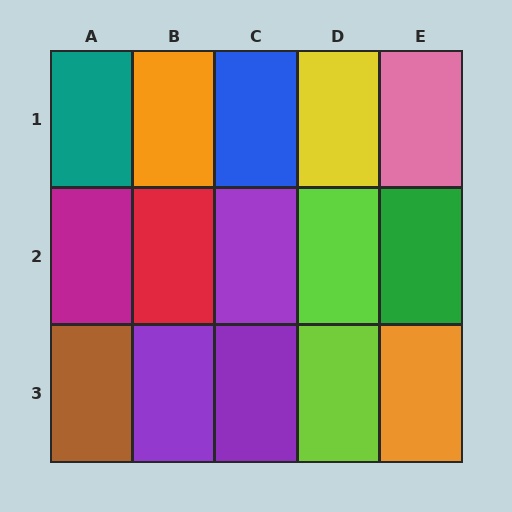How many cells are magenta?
1 cell is magenta.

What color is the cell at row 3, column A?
Brown.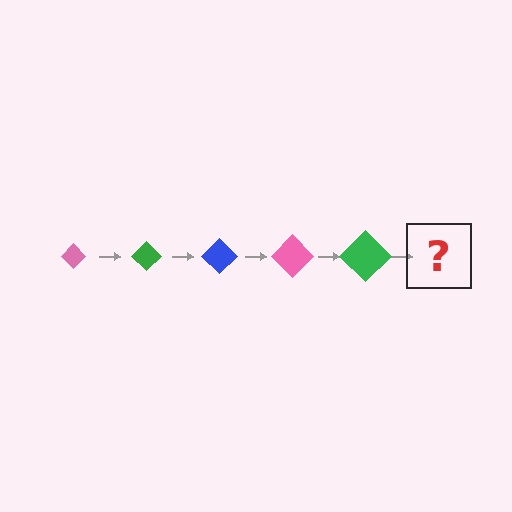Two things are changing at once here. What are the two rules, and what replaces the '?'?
The two rules are that the diamond grows larger each step and the color cycles through pink, green, and blue. The '?' should be a blue diamond, larger than the previous one.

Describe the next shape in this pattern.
It should be a blue diamond, larger than the previous one.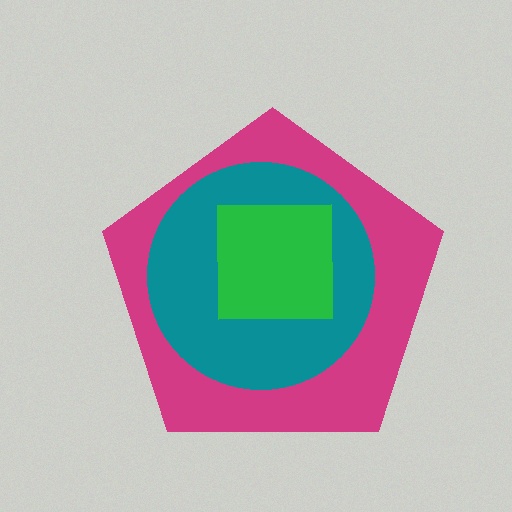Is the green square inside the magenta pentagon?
Yes.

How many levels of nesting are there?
3.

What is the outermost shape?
The magenta pentagon.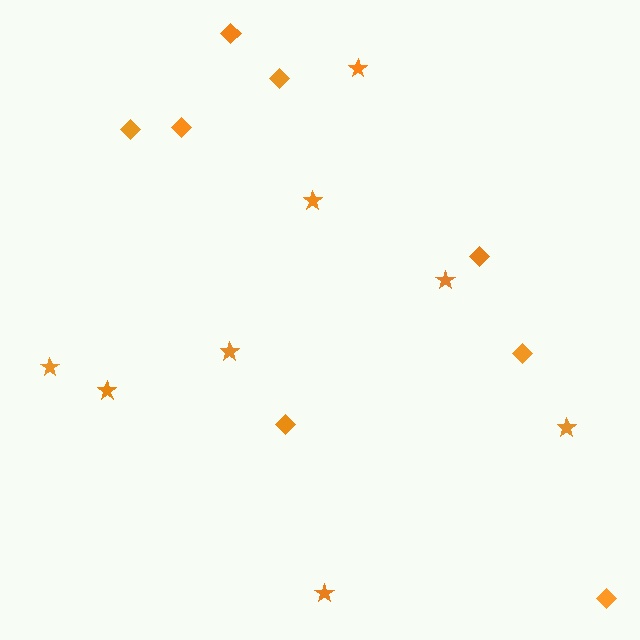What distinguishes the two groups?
There are 2 groups: one group of stars (8) and one group of diamonds (8).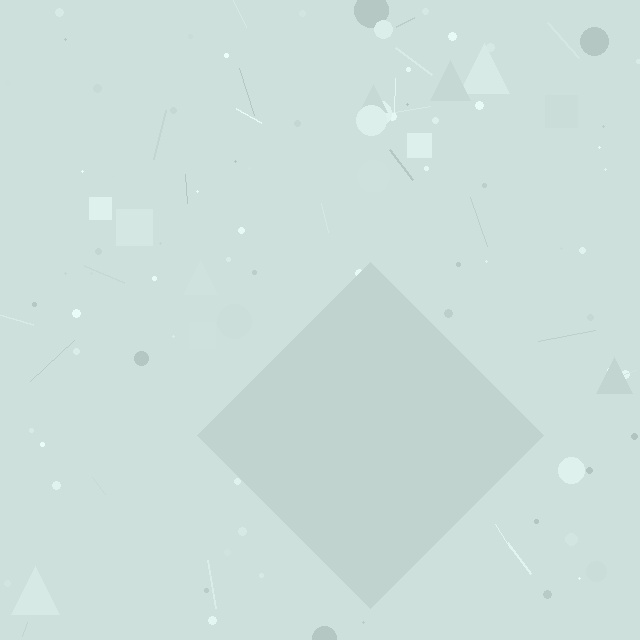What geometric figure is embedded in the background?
A diamond is embedded in the background.